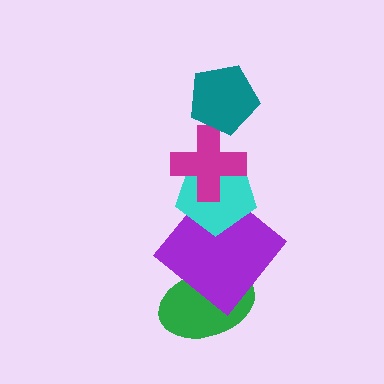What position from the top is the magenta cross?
The magenta cross is 2nd from the top.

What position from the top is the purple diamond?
The purple diamond is 4th from the top.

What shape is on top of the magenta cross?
The teal pentagon is on top of the magenta cross.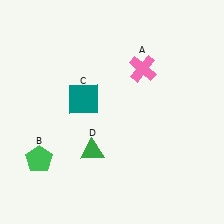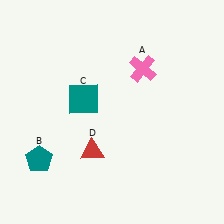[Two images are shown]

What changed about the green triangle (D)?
In Image 1, D is green. In Image 2, it changed to red.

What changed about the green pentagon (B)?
In Image 1, B is green. In Image 2, it changed to teal.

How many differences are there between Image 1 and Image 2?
There are 2 differences between the two images.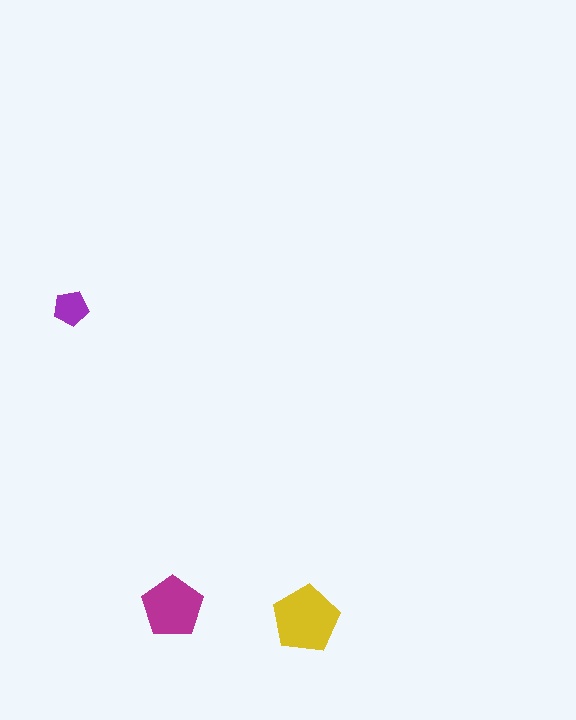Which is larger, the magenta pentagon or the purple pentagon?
The magenta one.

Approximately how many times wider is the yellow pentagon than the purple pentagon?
About 2 times wider.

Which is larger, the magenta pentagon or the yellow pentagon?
The yellow one.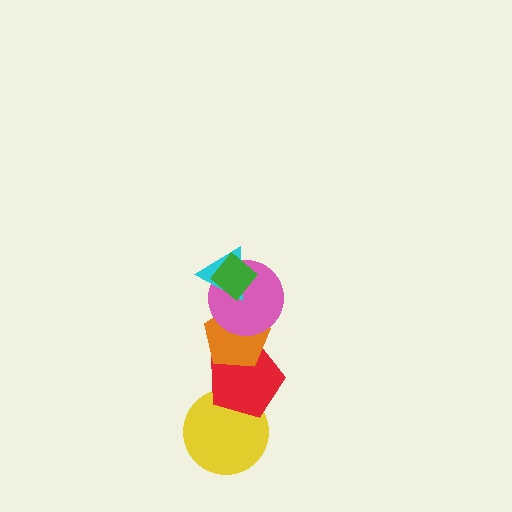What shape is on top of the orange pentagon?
The pink circle is on top of the orange pentagon.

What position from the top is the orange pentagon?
The orange pentagon is 4th from the top.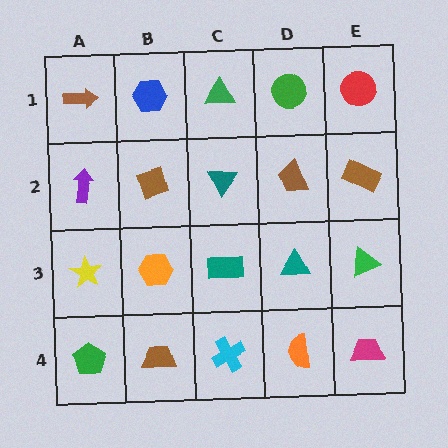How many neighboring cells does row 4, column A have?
2.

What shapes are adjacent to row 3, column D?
A brown trapezoid (row 2, column D), an orange semicircle (row 4, column D), a teal rectangle (row 3, column C), a green triangle (row 3, column E).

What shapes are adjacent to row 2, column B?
A blue hexagon (row 1, column B), an orange hexagon (row 3, column B), a purple arrow (row 2, column A), a teal triangle (row 2, column C).